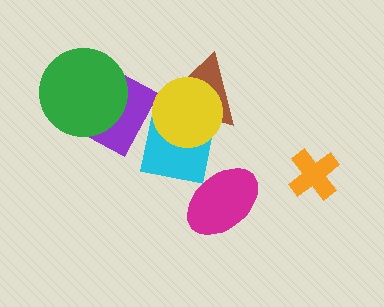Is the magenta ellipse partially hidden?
No, no other shape covers it.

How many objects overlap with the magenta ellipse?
0 objects overlap with the magenta ellipse.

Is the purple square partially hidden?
Yes, it is partially covered by another shape.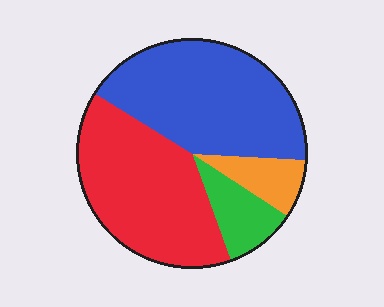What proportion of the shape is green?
Green covers about 10% of the shape.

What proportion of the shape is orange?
Orange covers about 10% of the shape.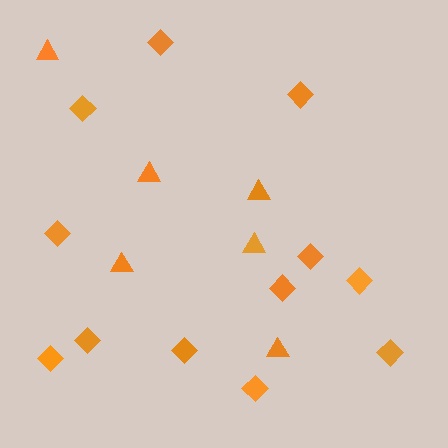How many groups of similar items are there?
There are 2 groups: one group of diamonds (12) and one group of triangles (6).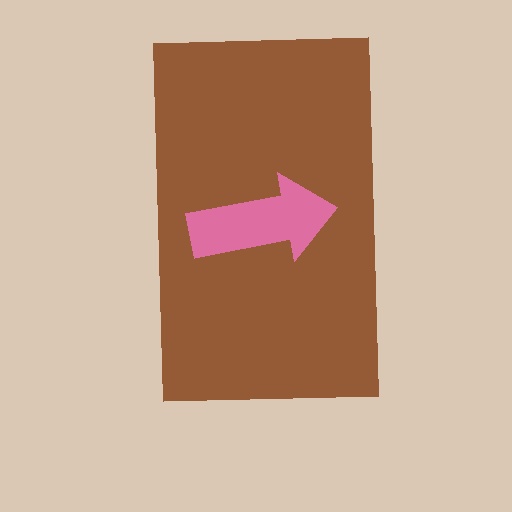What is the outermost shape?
The brown rectangle.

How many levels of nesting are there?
2.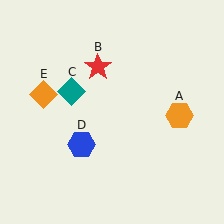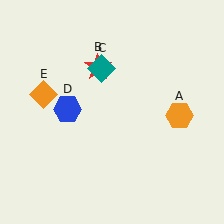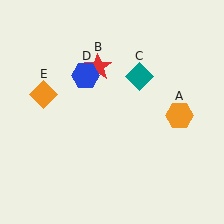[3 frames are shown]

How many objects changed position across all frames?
2 objects changed position: teal diamond (object C), blue hexagon (object D).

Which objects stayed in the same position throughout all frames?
Orange hexagon (object A) and red star (object B) and orange diamond (object E) remained stationary.